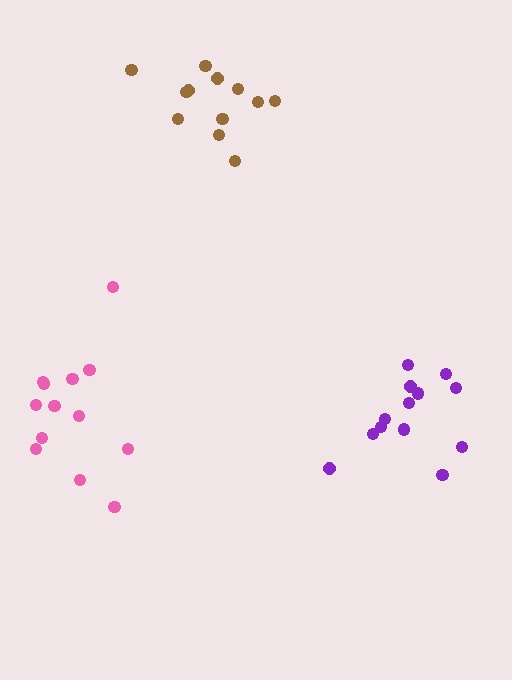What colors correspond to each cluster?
The clusters are colored: purple, brown, pink.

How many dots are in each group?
Group 1: 13 dots, Group 2: 12 dots, Group 3: 13 dots (38 total).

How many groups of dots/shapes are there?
There are 3 groups.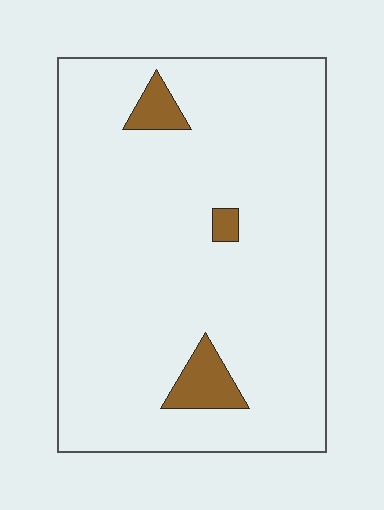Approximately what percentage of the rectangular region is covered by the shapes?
Approximately 5%.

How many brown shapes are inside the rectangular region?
3.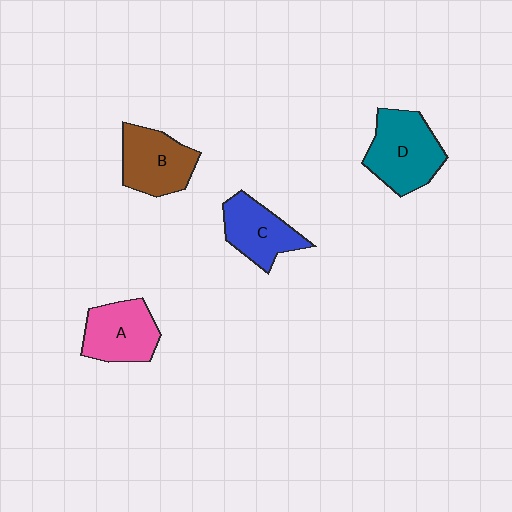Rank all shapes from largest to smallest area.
From largest to smallest: D (teal), B (brown), A (pink), C (blue).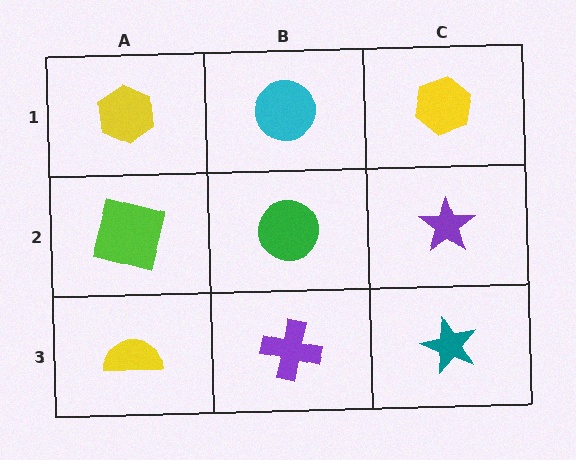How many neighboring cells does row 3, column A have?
2.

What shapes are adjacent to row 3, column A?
A lime square (row 2, column A), a purple cross (row 3, column B).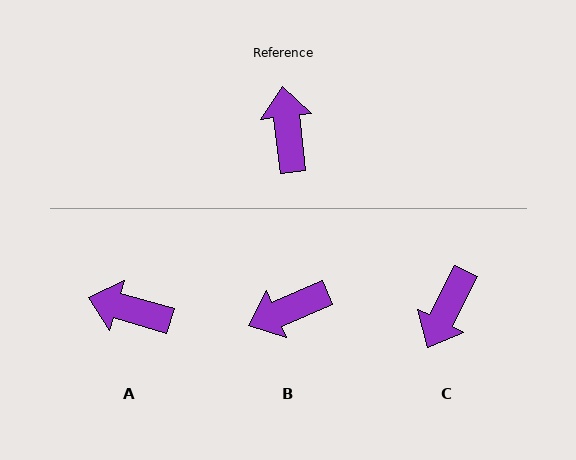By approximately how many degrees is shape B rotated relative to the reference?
Approximately 106 degrees counter-clockwise.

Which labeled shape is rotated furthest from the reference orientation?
C, about 147 degrees away.